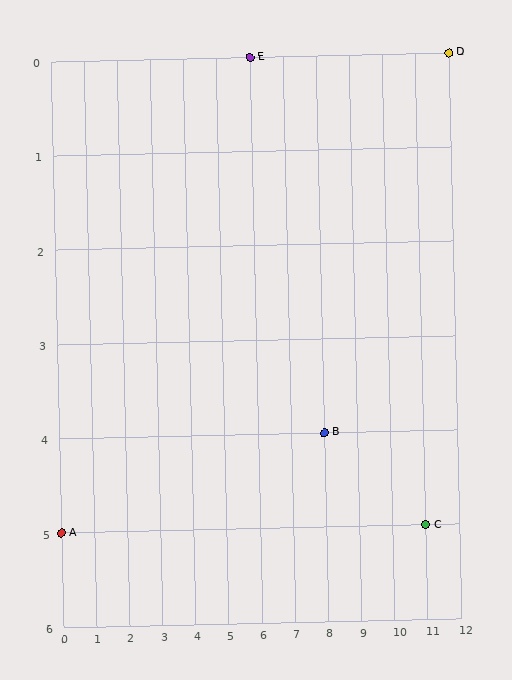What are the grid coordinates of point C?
Point C is at grid coordinates (11, 5).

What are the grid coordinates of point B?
Point B is at grid coordinates (8, 4).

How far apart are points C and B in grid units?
Points C and B are 3 columns and 1 row apart (about 3.2 grid units diagonally).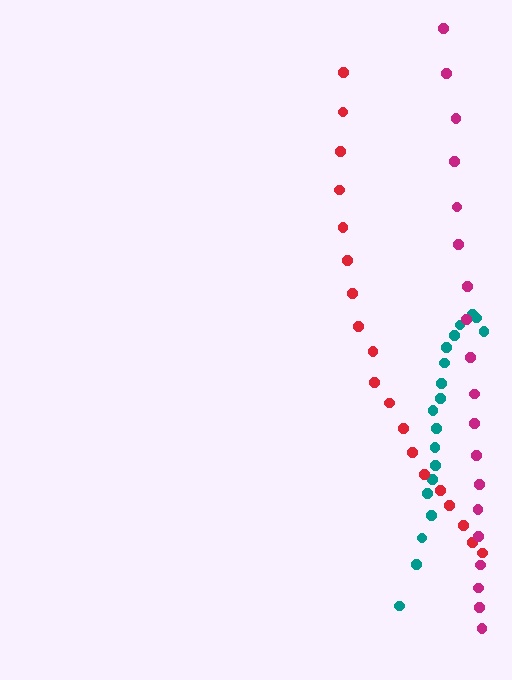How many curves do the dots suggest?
There are 3 distinct paths.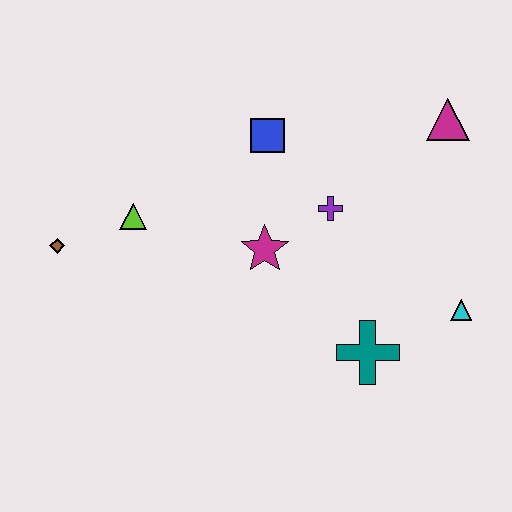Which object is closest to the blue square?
The purple cross is closest to the blue square.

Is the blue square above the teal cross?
Yes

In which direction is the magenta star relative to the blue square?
The magenta star is below the blue square.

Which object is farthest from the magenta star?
The magenta triangle is farthest from the magenta star.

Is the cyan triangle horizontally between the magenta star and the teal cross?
No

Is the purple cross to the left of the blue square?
No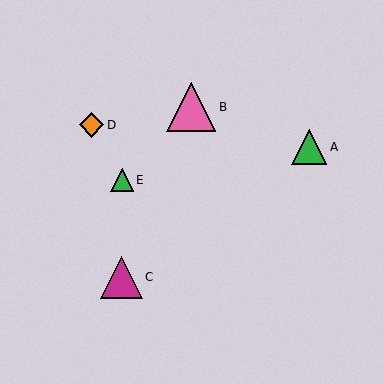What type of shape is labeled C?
Shape C is a magenta triangle.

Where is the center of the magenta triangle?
The center of the magenta triangle is at (121, 277).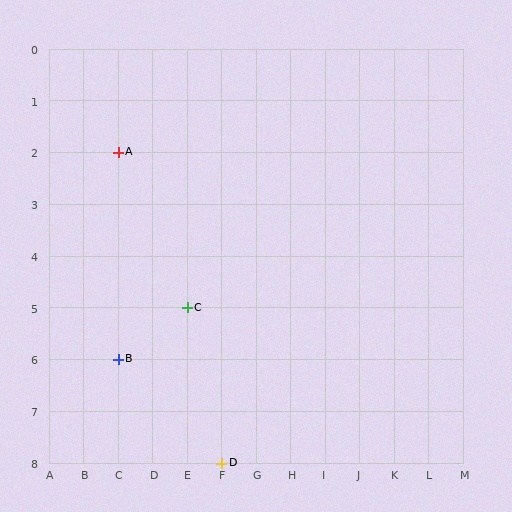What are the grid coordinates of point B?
Point B is at grid coordinates (C, 6).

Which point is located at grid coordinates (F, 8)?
Point D is at (F, 8).